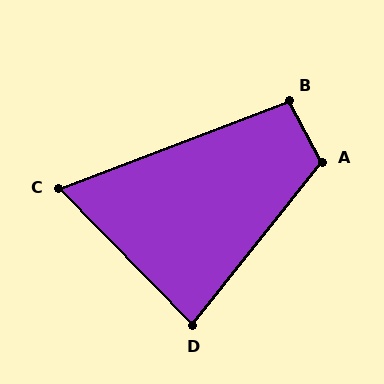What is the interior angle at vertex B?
Approximately 97 degrees (obtuse).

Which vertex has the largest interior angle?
A, at approximately 114 degrees.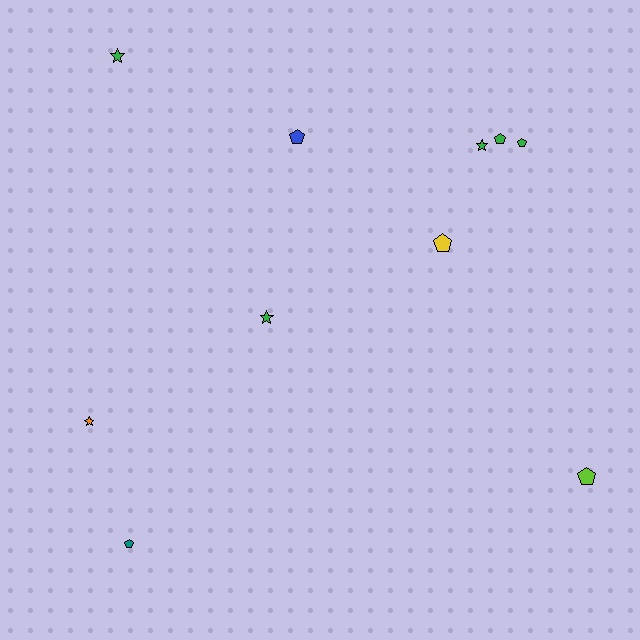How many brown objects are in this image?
There are no brown objects.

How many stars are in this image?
There are 4 stars.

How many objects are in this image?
There are 10 objects.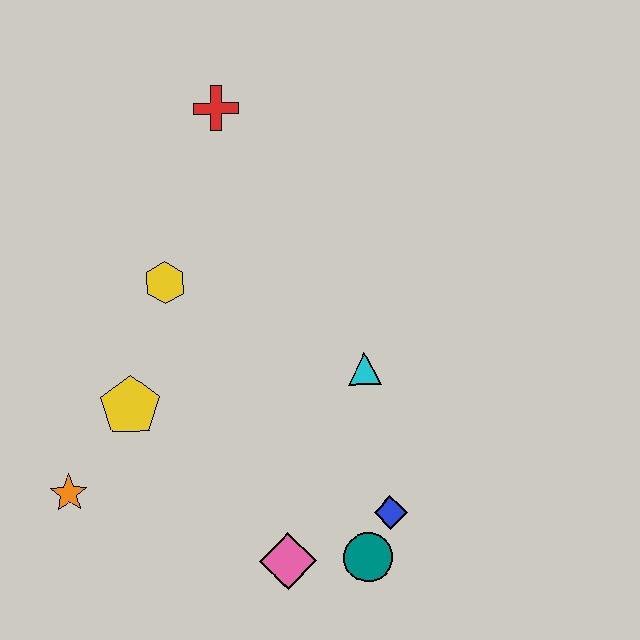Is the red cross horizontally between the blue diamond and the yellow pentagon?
Yes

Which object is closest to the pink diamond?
The teal circle is closest to the pink diamond.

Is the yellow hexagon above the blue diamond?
Yes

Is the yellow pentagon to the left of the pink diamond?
Yes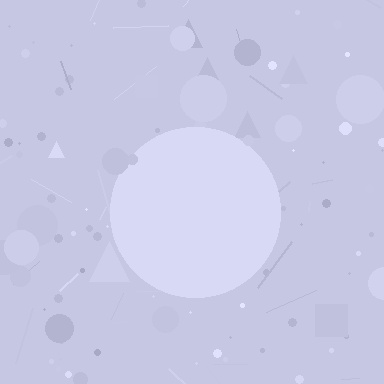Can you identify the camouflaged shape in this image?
The camouflaged shape is a circle.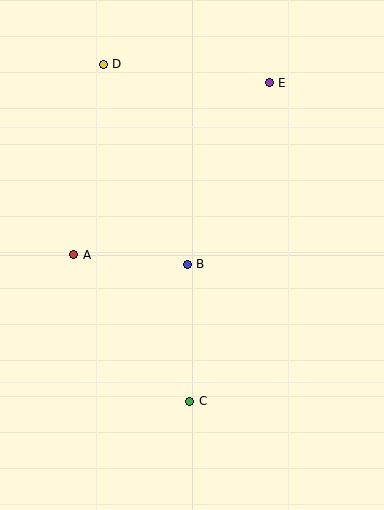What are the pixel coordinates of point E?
Point E is at (269, 83).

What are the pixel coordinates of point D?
Point D is at (103, 64).